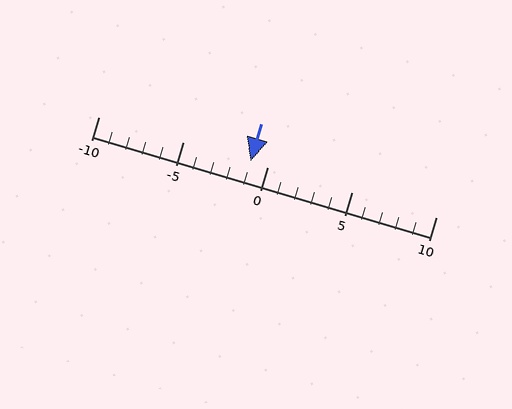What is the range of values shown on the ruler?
The ruler shows values from -10 to 10.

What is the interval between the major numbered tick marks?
The major tick marks are spaced 5 units apart.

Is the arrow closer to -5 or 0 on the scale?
The arrow is closer to 0.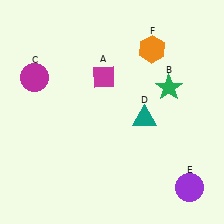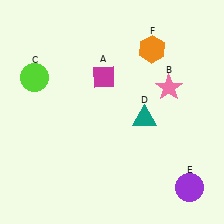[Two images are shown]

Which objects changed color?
B changed from green to pink. C changed from magenta to lime.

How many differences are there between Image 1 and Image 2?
There are 2 differences between the two images.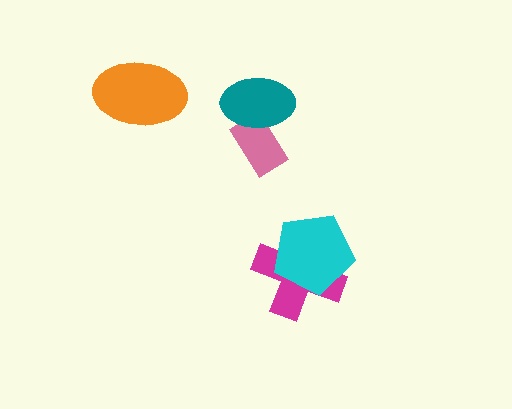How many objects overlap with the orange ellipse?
0 objects overlap with the orange ellipse.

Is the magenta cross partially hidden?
Yes, it is partially covered by another shape.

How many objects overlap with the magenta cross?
1 object overlaps with the magenta cross.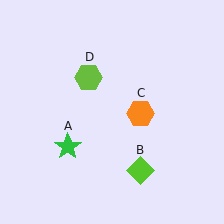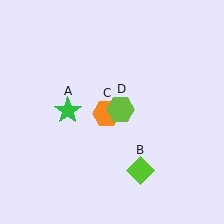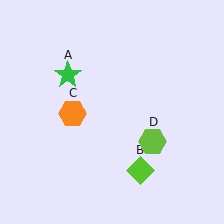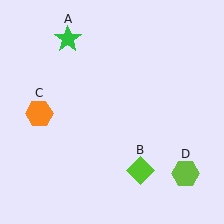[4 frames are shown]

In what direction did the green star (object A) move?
The green star (object A) moved up.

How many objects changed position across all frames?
3 objects changed position: green star (object A), orange hexagon (object C), lime hexagon (object D).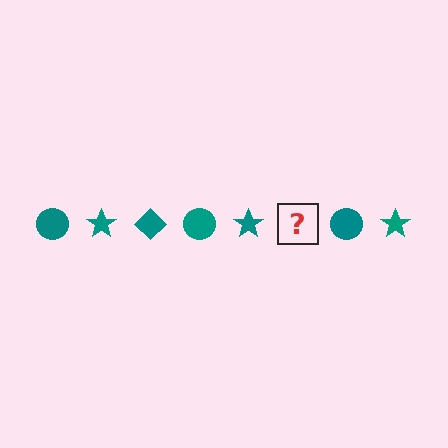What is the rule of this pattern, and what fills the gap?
The rule is that the pattern cycles through circle, star, diamond shapes in teal. The gap should be filled with a teal diamond.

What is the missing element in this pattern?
The missing element is a teal diamond.